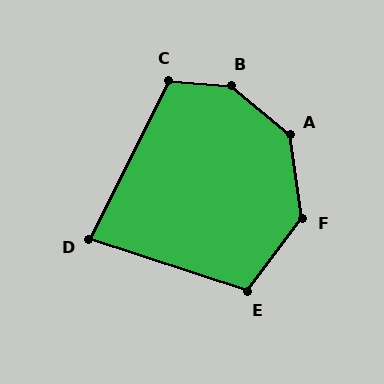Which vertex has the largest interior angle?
B, at approximately 144 degrees.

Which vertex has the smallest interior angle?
D, at approximately 81 degrees.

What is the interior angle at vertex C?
Approximately 113 degrees (obtuse).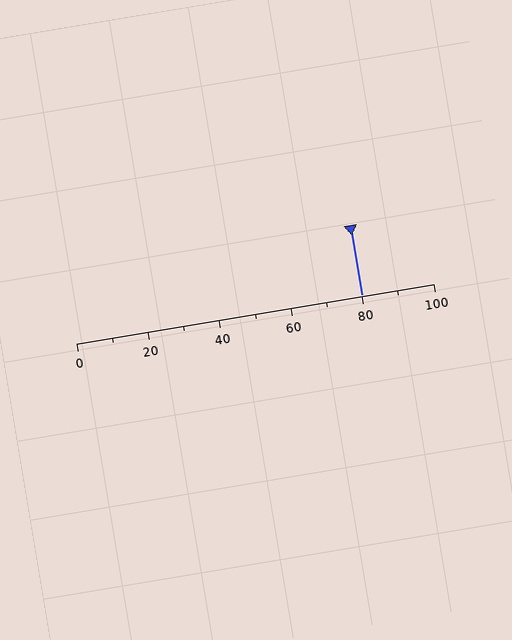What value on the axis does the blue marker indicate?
The marker indicates approximately 80.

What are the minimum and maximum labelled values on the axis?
The axis runs from 0 to 100.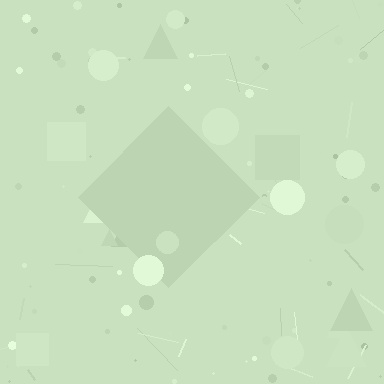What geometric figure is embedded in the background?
A diamond is embedded in the background.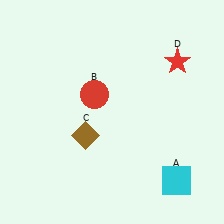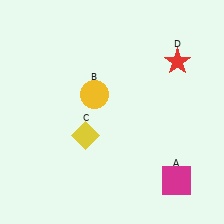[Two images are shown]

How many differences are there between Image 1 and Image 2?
There are 3 differences between the two images.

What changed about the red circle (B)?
In Image 1, B is red. In Image 2, it changed to yellow.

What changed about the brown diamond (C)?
In Image 1, C is brown. In Image 2, it changed to yellow.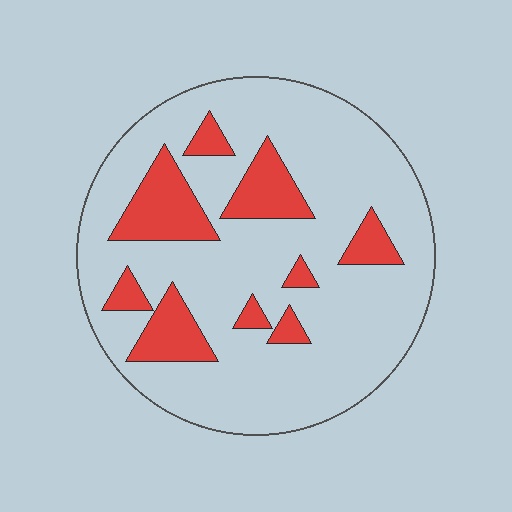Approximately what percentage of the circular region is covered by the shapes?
Approximately 20%.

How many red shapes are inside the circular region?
9.